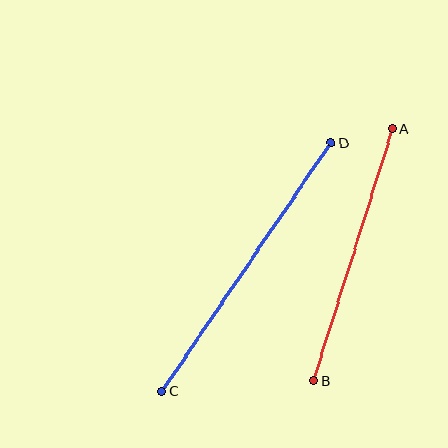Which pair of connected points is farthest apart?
Points C and D are farthest apart.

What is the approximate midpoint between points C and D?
The midpoint is at approximately (246, 267) pixels.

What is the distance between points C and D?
The distance is approximately 301 pixels.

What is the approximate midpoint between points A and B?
The midpoint is at approximately (353, 255) pixels.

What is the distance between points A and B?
The distance is approximately 264 pixels.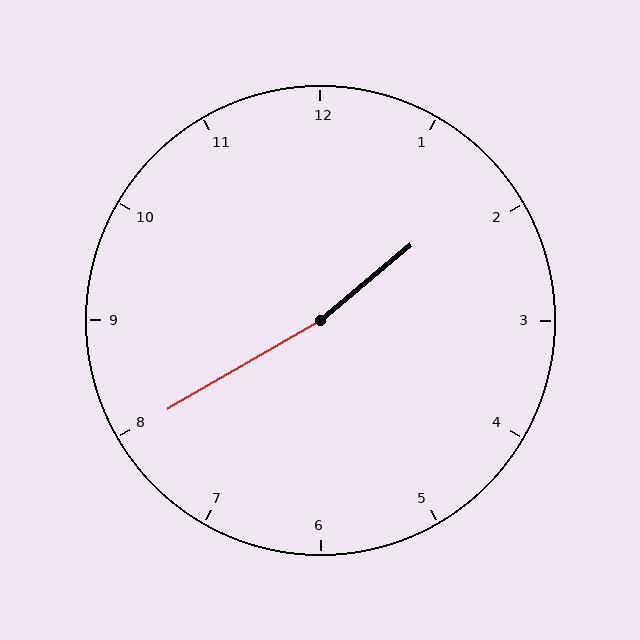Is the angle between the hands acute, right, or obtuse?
It is obtuse.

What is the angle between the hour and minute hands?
Approximately 170 degrees.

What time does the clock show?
1:40.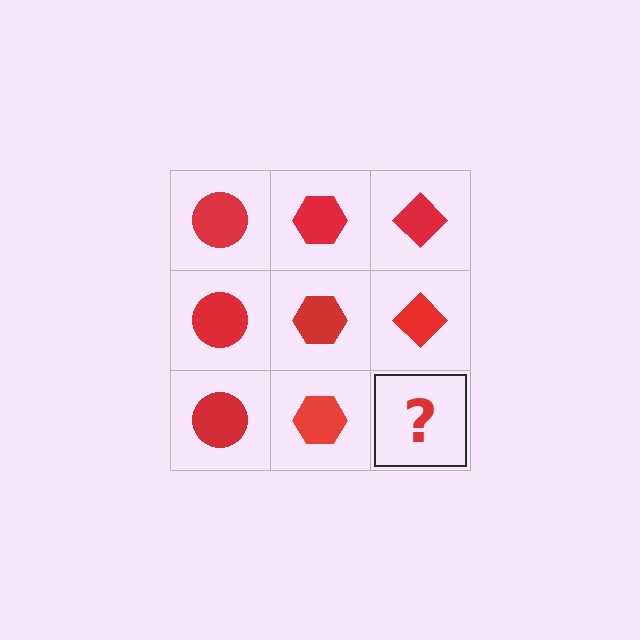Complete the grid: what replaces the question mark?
The question mark should be replaced with a red diamond.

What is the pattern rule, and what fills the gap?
The rule is that each column has a consistent shape. The gap should be filled with a red diamond.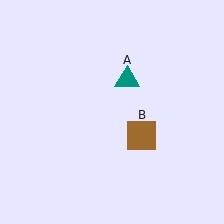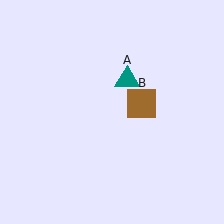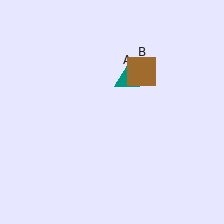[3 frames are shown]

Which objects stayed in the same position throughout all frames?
Teal triangle (object A) remained stationary.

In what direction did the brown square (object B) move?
The brown square (object B) moved up.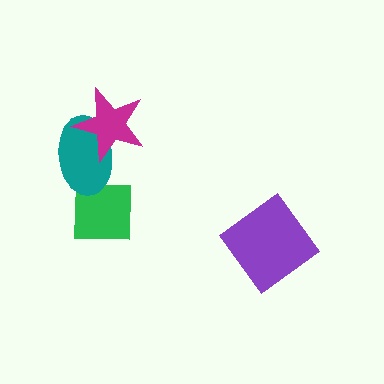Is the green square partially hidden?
Yes, it is partially covered by another shape.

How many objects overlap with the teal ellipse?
2 objects overlap with the teal ellipse.